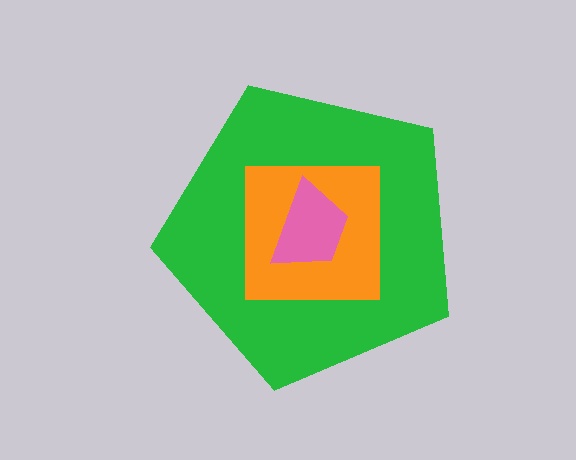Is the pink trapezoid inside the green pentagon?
Yes.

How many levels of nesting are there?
3.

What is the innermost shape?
The pink trapezoid.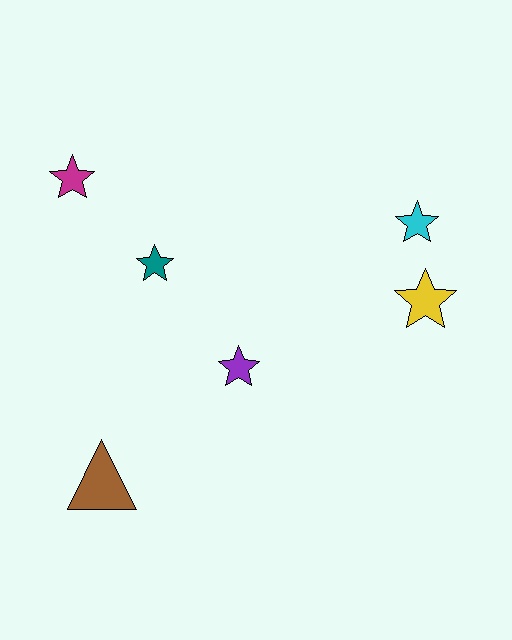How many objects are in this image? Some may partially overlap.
There are 6 objects.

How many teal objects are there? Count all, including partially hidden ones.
There is 1 teal object.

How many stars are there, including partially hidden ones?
There are 5 stars.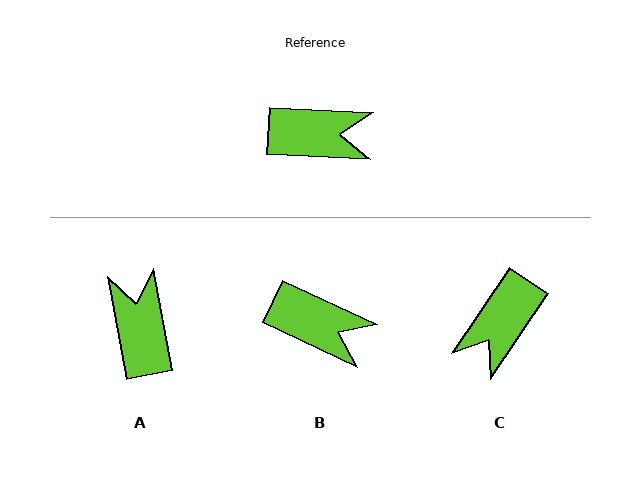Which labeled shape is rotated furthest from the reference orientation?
C, about 121 degrees away.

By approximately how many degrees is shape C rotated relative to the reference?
Approximately 121 degrees clockwise.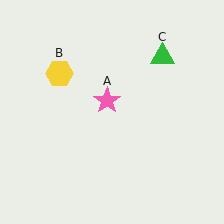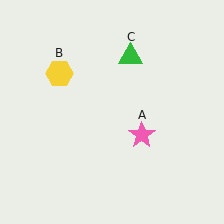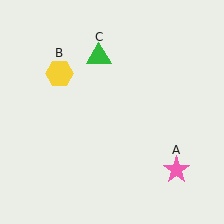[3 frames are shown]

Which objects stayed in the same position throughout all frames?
Yellow hexagon (object B) remained stationary.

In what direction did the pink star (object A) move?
The pink star (object A) moved down and to the right.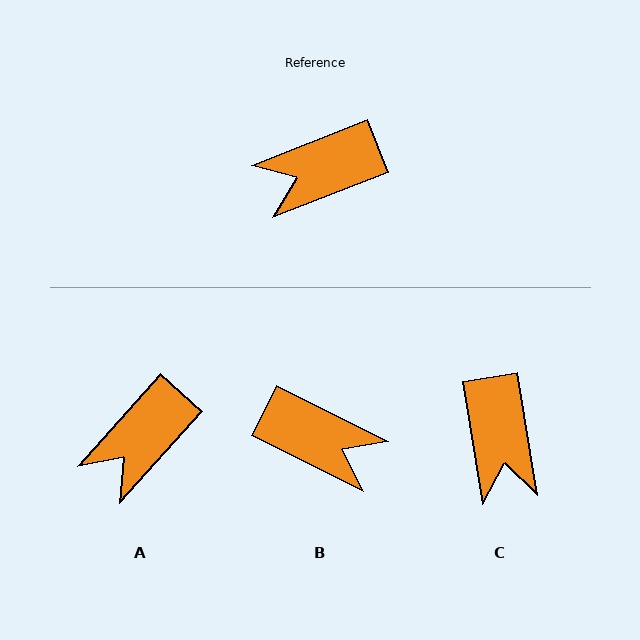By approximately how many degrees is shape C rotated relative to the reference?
Approximately 78 degrees counter-clockwise.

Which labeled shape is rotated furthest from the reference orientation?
B, about 132 degrees away.